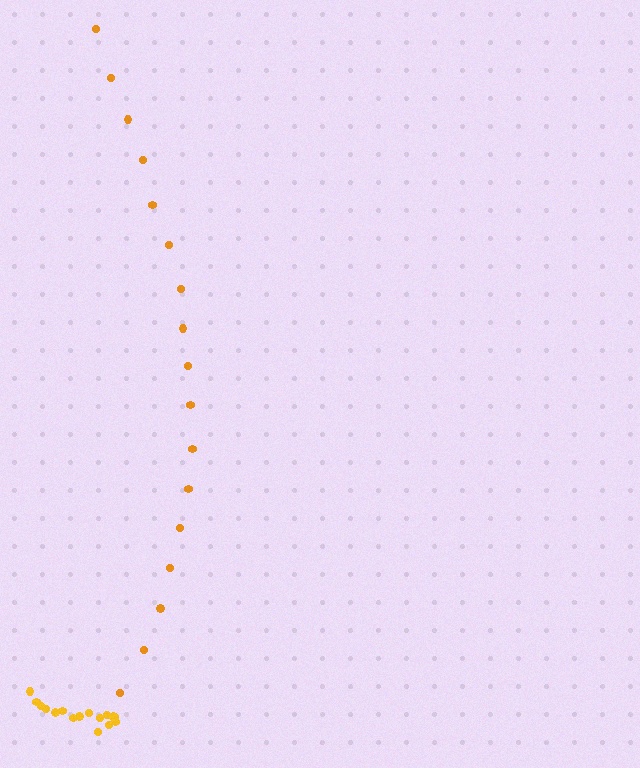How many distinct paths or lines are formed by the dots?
There are 2 distinct paths.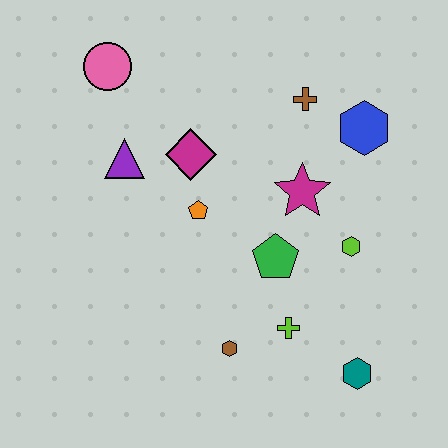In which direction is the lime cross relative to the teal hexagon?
The lime cross is to the left of the teal hexagon.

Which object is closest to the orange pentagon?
The magenta diamond is closest to the orange pentagon.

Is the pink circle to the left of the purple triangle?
Yes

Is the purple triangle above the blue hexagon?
No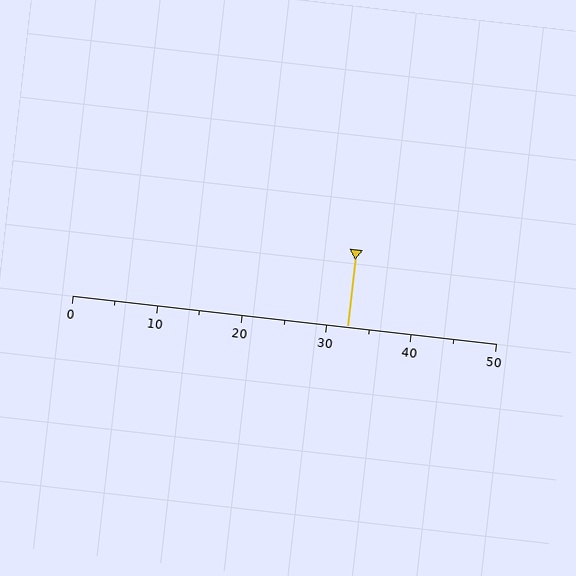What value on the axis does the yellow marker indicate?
The marker indicates approximately 32.5.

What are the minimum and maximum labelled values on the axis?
The axis runs from 0 to 50.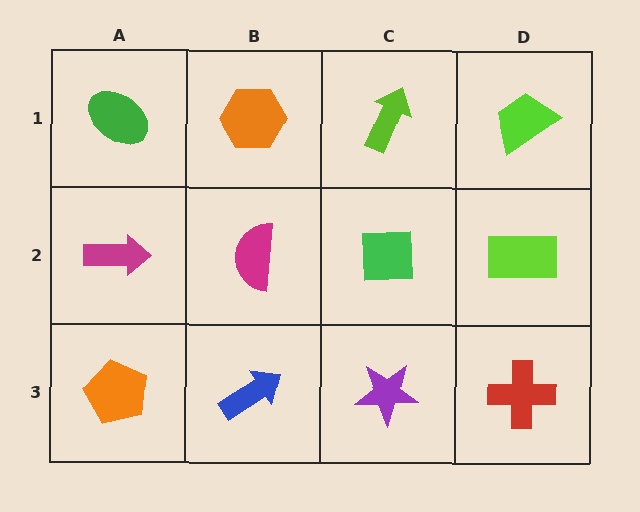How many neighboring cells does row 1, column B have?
3.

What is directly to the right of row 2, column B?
A green square.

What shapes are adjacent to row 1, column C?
A green square (row 2, column C), an orange hexagon (row 1, column B), a lime trapezoid (row 1, column D).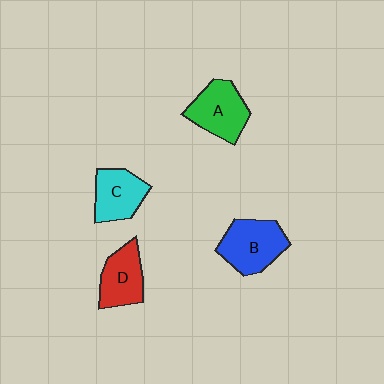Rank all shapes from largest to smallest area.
From largest to smallest: B (blue), A (green), C (cyan), D (red).